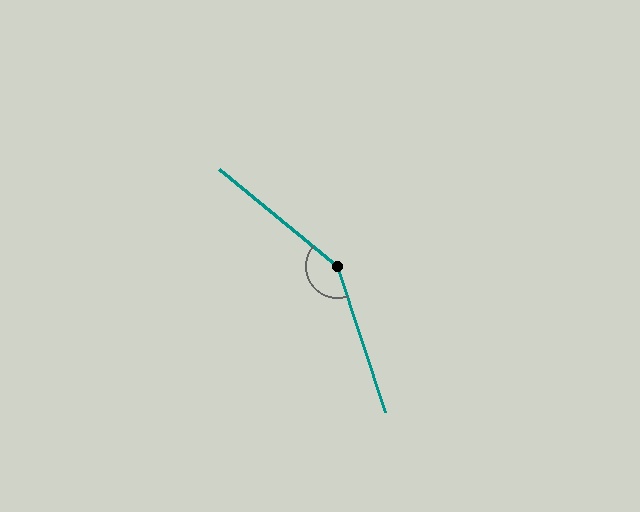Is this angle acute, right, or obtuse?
It is obtuse.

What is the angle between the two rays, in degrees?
Approximately 147 degrees.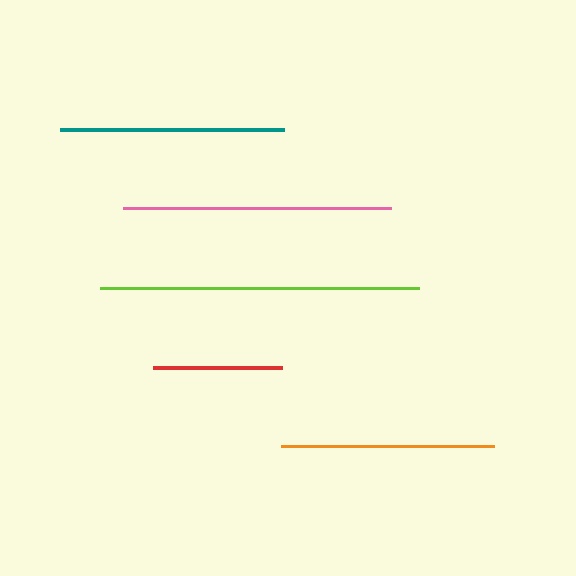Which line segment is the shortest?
The red line is the shortest at approximately 129 pixels.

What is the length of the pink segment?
The pink segment is approximately 268 pixels long.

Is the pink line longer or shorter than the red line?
The pink line is longer than the red line.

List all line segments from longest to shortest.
From longest to shortest: lime, pink, teal, orange, red.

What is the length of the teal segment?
The teal segment is approximately 224 pixels long.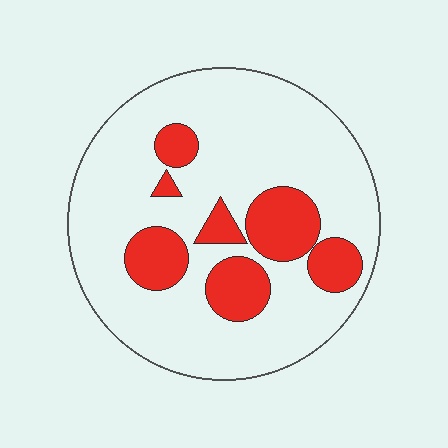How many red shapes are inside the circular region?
7.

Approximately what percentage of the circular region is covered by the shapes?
Approximately 20%.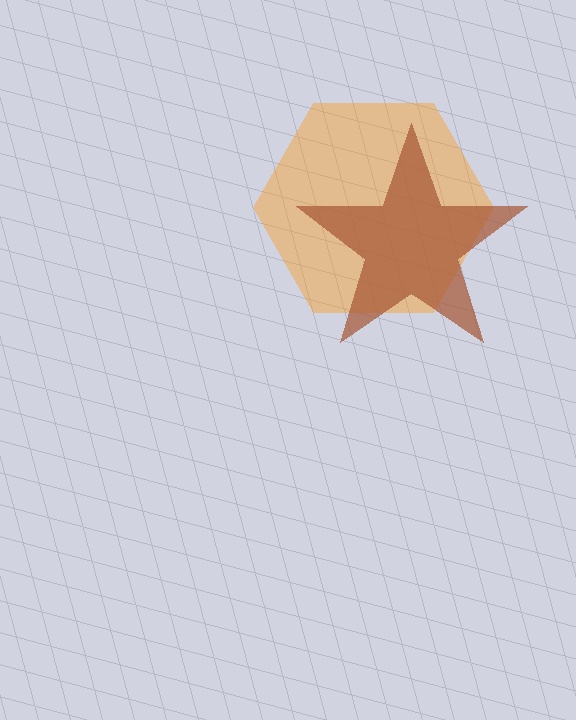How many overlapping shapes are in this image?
There are 2 overlapping shapes in the image.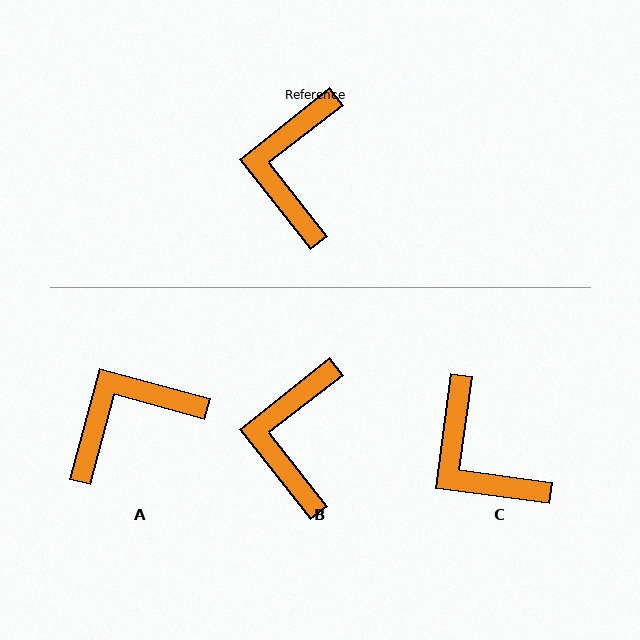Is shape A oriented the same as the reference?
No, it is off by about 54 degrees.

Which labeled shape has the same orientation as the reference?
B.